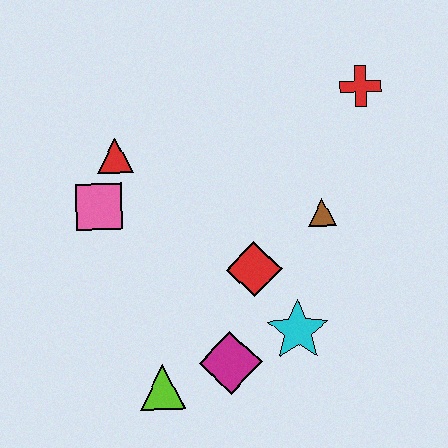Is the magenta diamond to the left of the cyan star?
Yes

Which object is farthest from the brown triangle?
The lime triangle is farthest from the brown triangle.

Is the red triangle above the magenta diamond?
Yes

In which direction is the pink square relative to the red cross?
The pink square is to the left of the red cross.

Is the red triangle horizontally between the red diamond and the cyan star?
No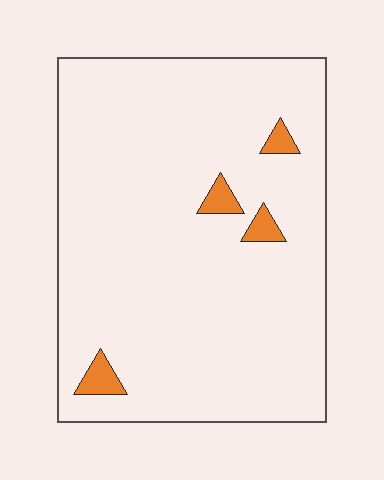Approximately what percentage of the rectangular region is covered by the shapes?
Approximately 5%.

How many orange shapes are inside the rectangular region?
4.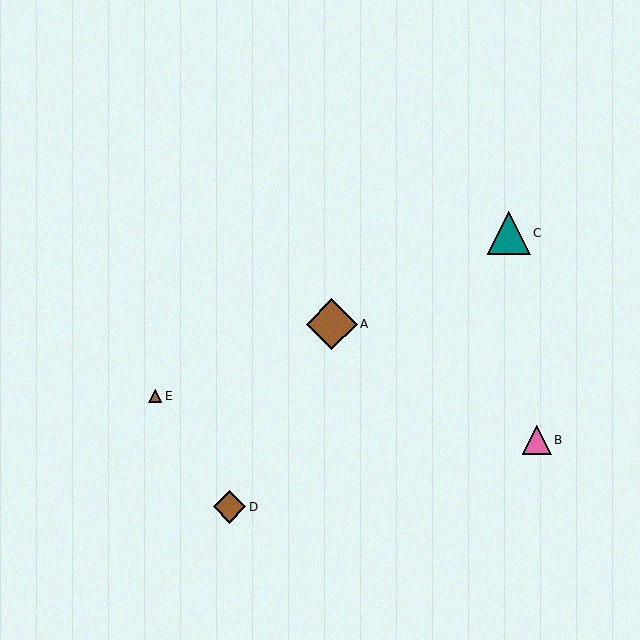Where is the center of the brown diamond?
The center of the brown diamond is at (332, 324).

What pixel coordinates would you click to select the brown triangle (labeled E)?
Click at (155, 396) to select the brown triangle E.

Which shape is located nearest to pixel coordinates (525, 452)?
The pink triangle (labeled B) at (537, 440) is nearest to that location.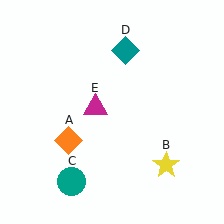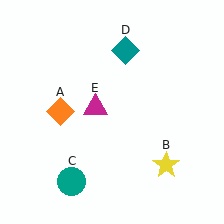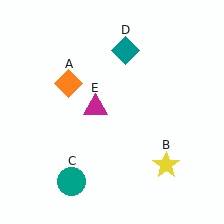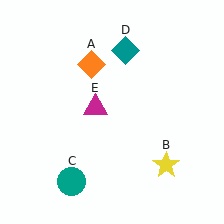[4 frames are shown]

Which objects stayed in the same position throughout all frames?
Yellow star (object B) and teal circle (object C) and teal diamond (object D) and magenta triangle (object E) remained stationary.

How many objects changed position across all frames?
1 object changed position: orange diamond (object A).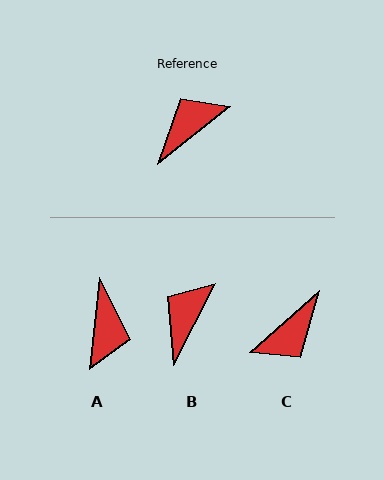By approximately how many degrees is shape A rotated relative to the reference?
Approximately 134 degrees clockwise.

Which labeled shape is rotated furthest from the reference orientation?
C, about 176 degrees away.